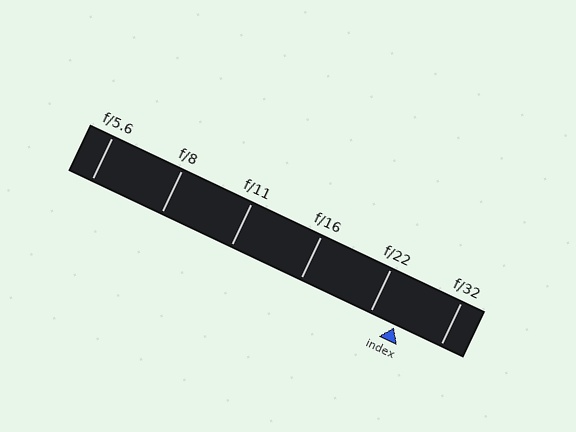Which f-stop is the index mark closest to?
The index mark is closest to f/22.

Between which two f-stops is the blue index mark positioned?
The index mark is between f/22 and f/32.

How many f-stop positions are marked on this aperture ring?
There are 6 f-stop positions marked.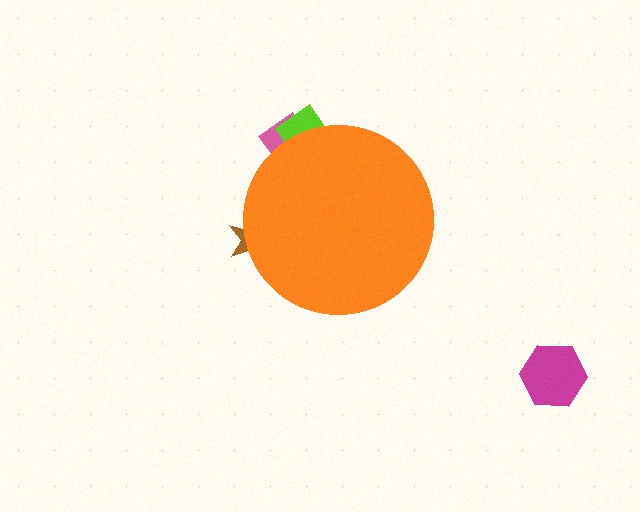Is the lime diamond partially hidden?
Yes, the lime diamond is partially hidden behind the orange circle.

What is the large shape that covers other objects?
An orange circle.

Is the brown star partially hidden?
Yes, the brown star is partially hidden behind the orange circle.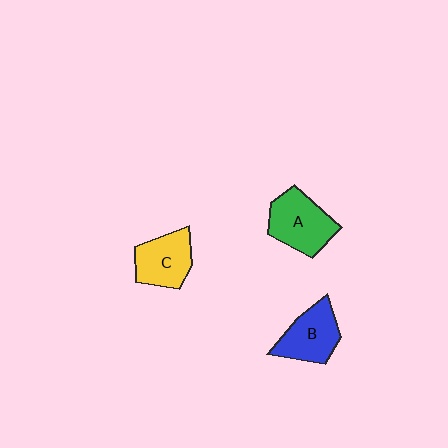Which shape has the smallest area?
Shape C (yellow).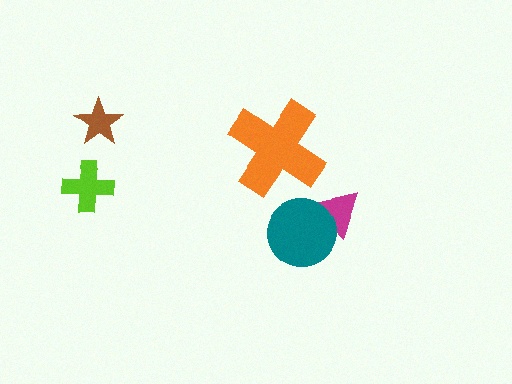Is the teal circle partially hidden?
No, no other shape covers it.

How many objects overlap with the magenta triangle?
1 object overlaps with the magenta triangle.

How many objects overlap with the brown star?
0 objects overlap with the brown star.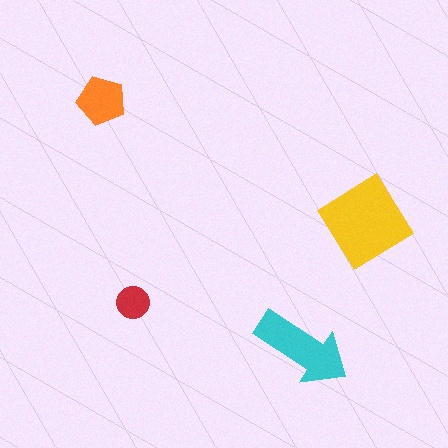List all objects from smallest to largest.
The red circle, the orange pentagon, the cyan arrow, the yellow diamond.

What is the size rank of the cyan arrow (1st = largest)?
2nd.